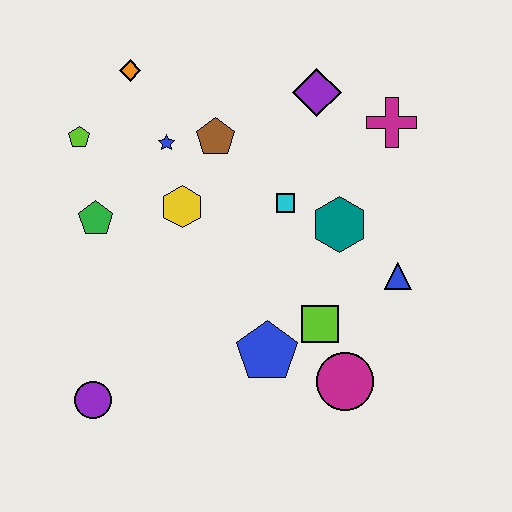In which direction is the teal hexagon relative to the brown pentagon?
The teal hexagon is to the right of the brown pentagon.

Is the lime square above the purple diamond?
No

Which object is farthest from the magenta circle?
The orange diamond is farthest from the magenta circle.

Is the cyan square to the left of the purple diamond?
Yes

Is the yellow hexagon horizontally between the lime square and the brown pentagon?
No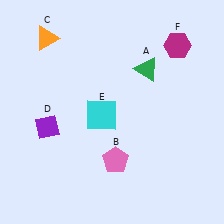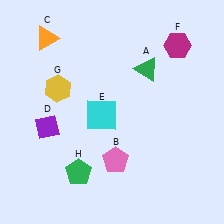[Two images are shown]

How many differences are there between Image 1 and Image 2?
There are 2 differences between the two images.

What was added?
A yellow hexagon (G), a green pentagon (H) were added in Image 2.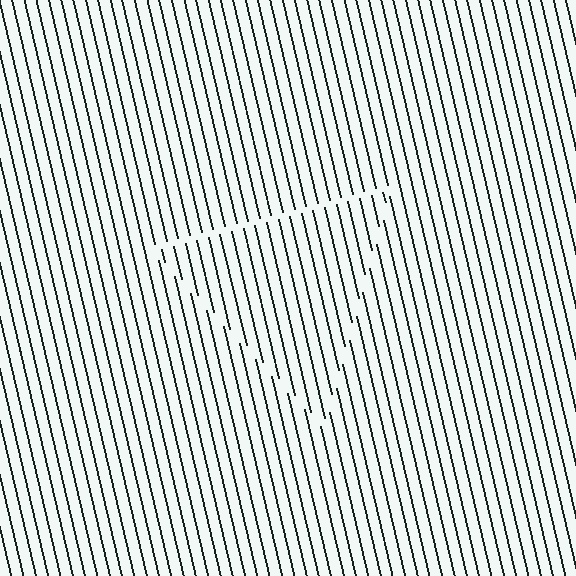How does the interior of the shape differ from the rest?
The interior of the shape contains the same grating, shifted by half a period — the contour is defined by the phase discontinuity where line-ends from the inner and outer gratings abut.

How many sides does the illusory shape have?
3 sides — the line-ends trace a triangle.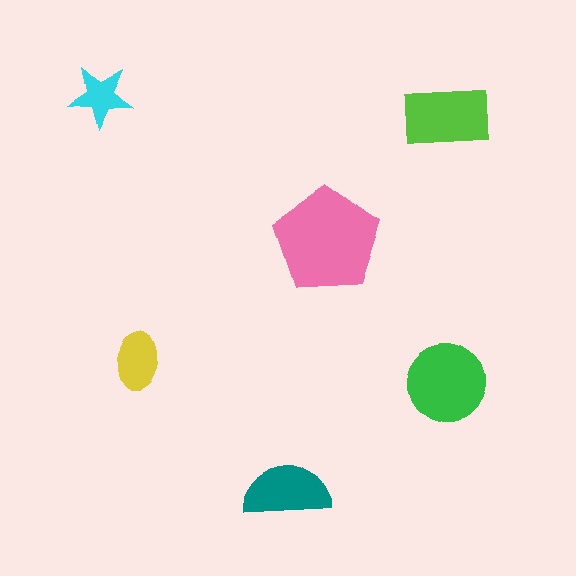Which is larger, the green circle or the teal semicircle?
The green circle.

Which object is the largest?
The pink pentagon.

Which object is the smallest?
The cyan star.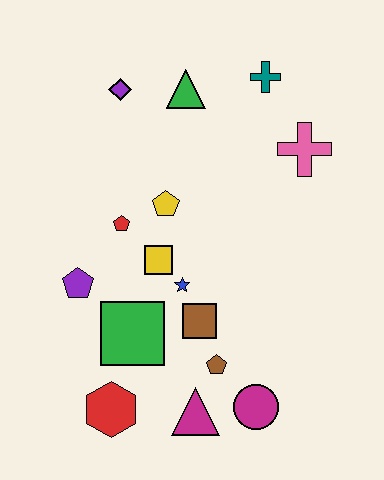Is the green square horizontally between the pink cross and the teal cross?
No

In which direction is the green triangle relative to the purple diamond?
The green triangle is to the right of the purple diamond.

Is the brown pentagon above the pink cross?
No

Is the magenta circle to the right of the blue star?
Yes